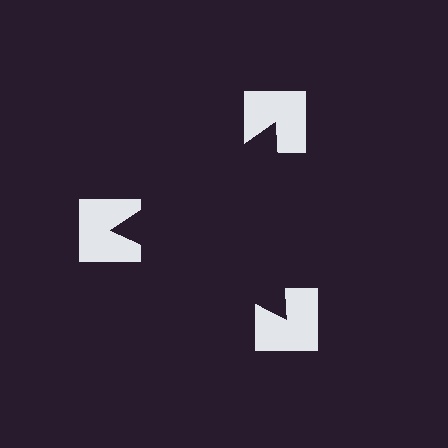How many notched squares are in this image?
There are 3 — one at each vertex of the illusory triangle.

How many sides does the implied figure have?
3 sides.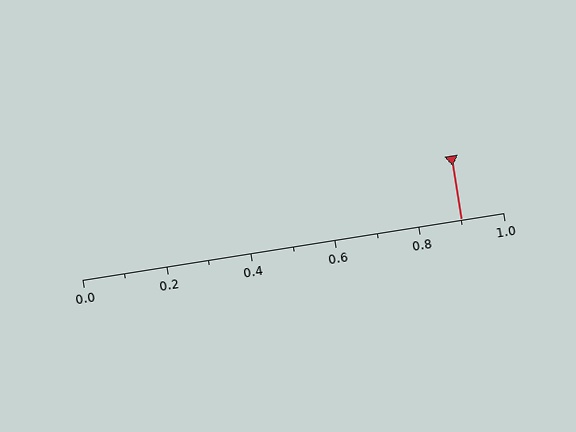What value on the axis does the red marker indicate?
The marker indicates approximately 0.9.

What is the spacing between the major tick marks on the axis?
The major ticks are spaced 0.2 apart.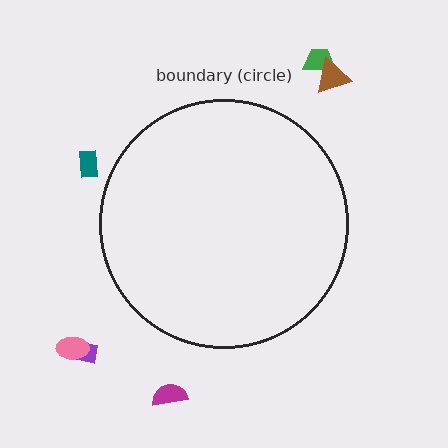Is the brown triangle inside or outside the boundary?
Outside.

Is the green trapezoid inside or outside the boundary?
Outside.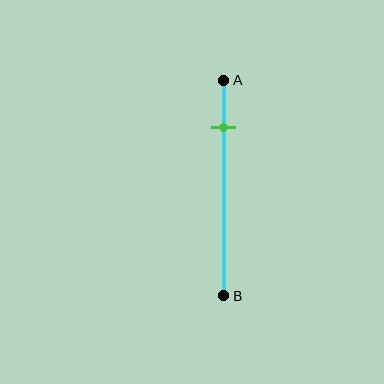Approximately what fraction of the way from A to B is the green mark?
The green mark is approximately 20% of the way from A to B.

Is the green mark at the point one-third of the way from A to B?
No, the mark is at about 20% from A, not at the 33% one-third point.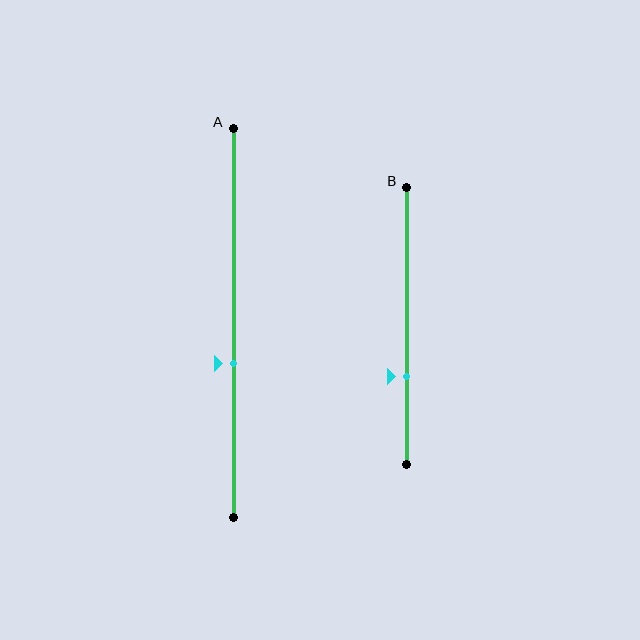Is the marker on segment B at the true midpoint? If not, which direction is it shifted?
No, the marker on segment B is shifted downward by about 18% of the segment length.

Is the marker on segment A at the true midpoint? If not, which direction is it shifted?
No, the marker on segment A is shifted downward by about 10% of the segment length.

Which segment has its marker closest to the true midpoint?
Segment A has its marker closest to the true midpoint.